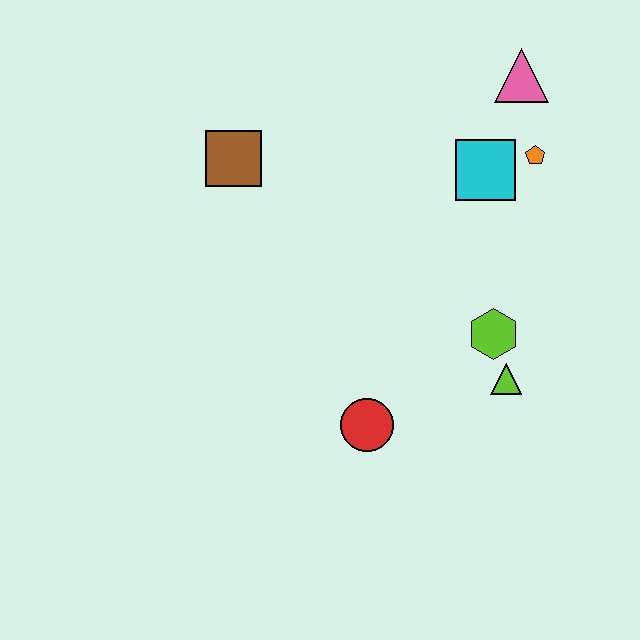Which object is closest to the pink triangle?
The orange pentagon is closest to the pink triangle.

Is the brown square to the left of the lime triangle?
Yes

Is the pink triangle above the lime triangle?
Yes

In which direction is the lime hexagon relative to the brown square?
The lime hexagon is to the right of the brown square.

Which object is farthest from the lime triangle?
The brown square is farthest from the lime triangle.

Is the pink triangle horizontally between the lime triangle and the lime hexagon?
No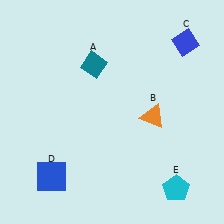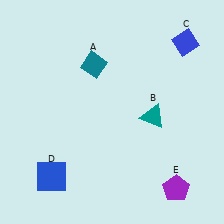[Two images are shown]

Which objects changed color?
B changed from orange to teal. E changed from cyan to purple.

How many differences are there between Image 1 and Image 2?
There are 2 differences between the two images.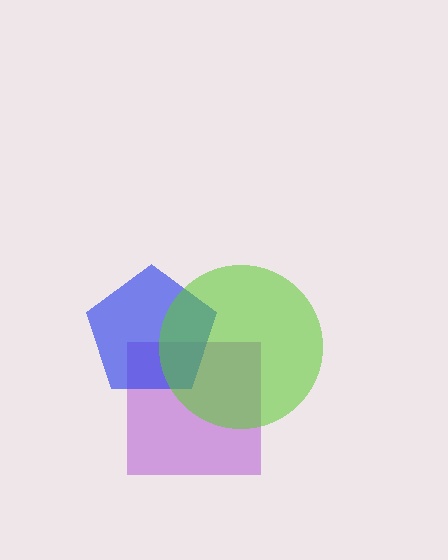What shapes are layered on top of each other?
The layered shapes are: a purple square, a blue pentagon, a lime circle.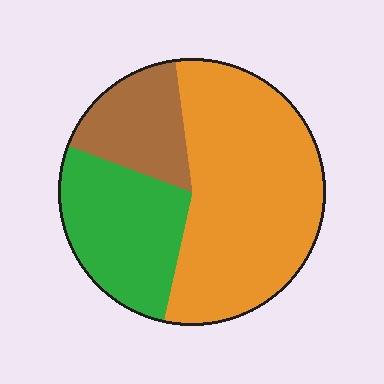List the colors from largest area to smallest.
From largest to smallest: orange, green, brown.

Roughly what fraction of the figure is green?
Green covers about 25% of the figure.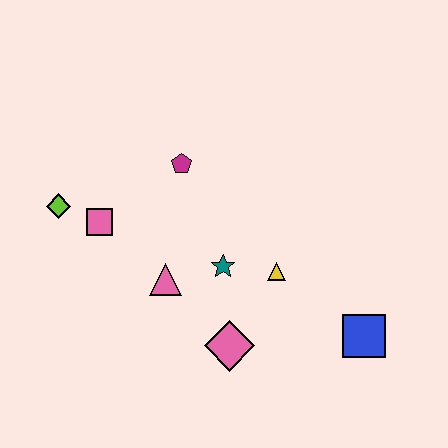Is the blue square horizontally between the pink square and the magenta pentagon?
No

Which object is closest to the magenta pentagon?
The pink square is closest to the magenta pentagon.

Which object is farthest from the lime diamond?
The blue square is farthest from the lime diamond.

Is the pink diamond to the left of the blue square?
Yes